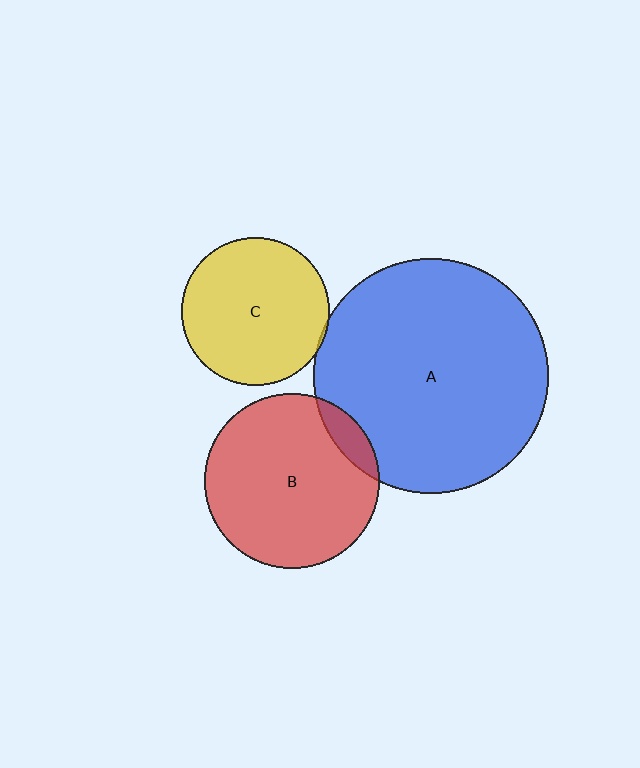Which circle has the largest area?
Circle A (blue).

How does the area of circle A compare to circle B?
Approximately 1.8 times.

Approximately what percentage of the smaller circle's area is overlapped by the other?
Approximately 5%.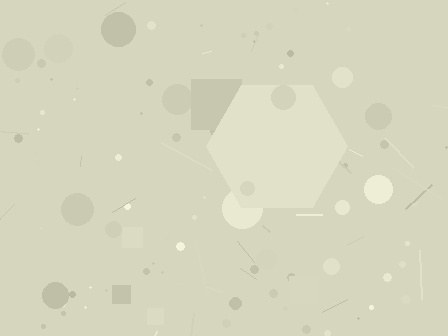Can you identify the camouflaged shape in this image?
The camouflaged shape is a hexagon.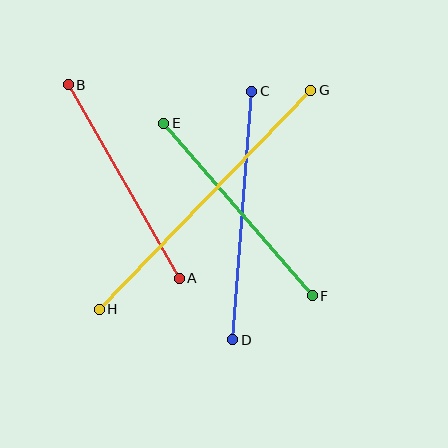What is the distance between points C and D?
The distance is approximately 249 pixels.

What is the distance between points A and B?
The distance is approximately 223 pixels.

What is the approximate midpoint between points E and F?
The midpoint is at approximately (238, 210) pixels.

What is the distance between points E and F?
The distance is approximately 228 pixels.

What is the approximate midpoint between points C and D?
The midpoint is at approximately (242, 215) pixels.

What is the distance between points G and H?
The distance is approximately 304 pixels.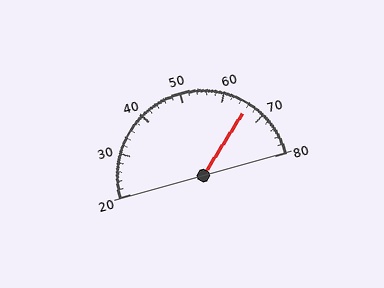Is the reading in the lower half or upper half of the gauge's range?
The reading is in the upper half of the range (20 to 80).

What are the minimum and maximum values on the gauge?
The gauge ranges from 20 to 80.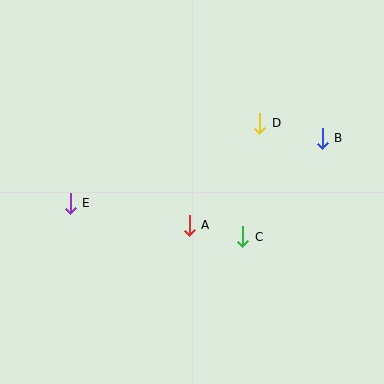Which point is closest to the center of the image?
Point A at (189, 225) is closest to the center.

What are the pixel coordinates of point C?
Point C is at (243, 237).